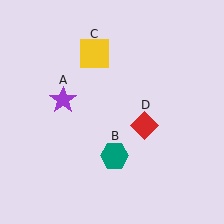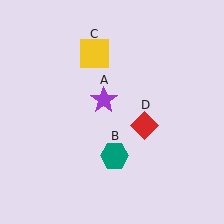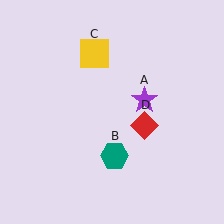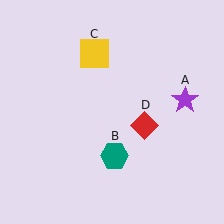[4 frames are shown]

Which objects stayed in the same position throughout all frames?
Teal hexagon (object B) and yellow square (object C) and red diamond (object D) remained stationary.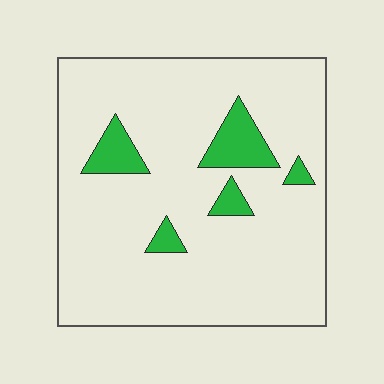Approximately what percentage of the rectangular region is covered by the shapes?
Approximately 10%.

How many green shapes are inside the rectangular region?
5.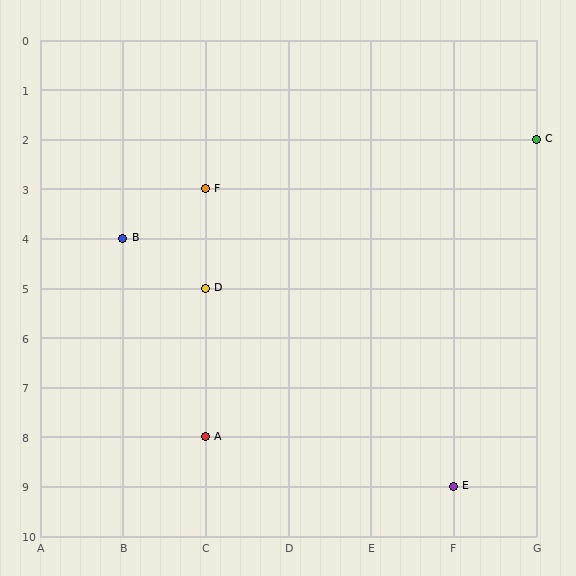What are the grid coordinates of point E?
Point E is at grid coordinates (F, 9).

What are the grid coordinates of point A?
Point A is at grid coordinates (C, 8).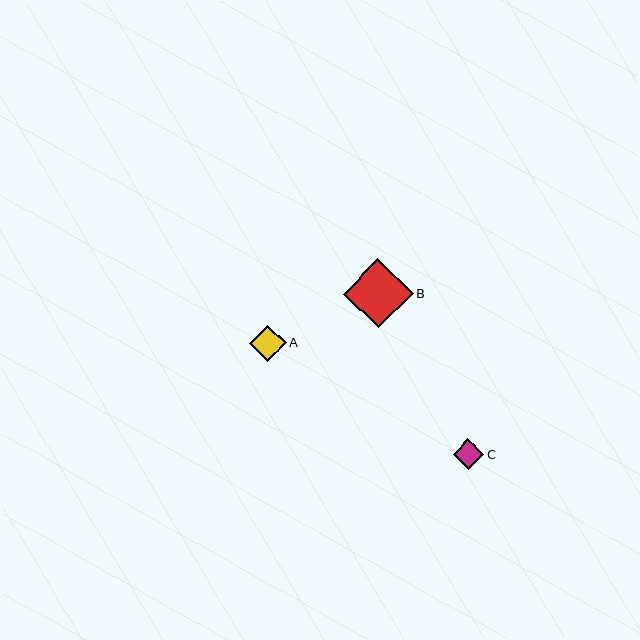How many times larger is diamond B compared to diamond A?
Diamond B is approximately 1.9 times the size of diamond A.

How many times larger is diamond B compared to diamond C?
Diamond B is approximately 2.3 times the size of diamond C.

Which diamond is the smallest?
Diamond C is the smallest with a size of approximately 30 pixels.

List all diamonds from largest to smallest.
From largest to smallest: B, A, C.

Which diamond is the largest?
Diamond B is the largest with a size of approximately 70 pixels.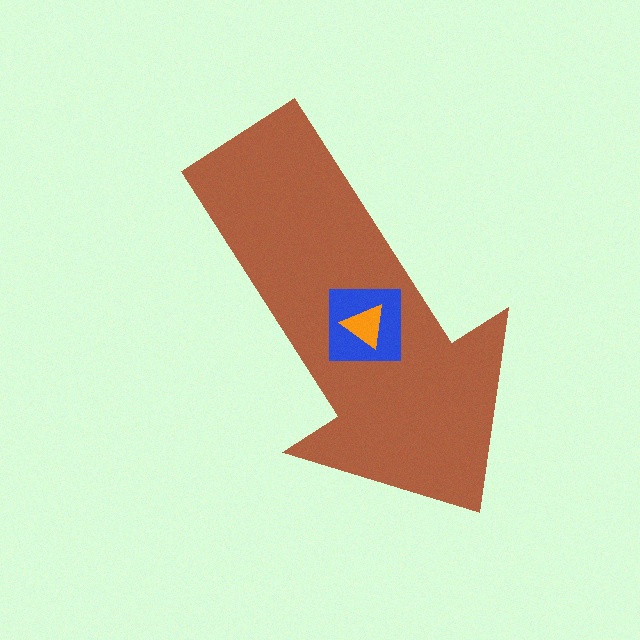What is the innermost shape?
The orange triangle.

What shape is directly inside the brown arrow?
The blue square.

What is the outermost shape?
The brown arrow.